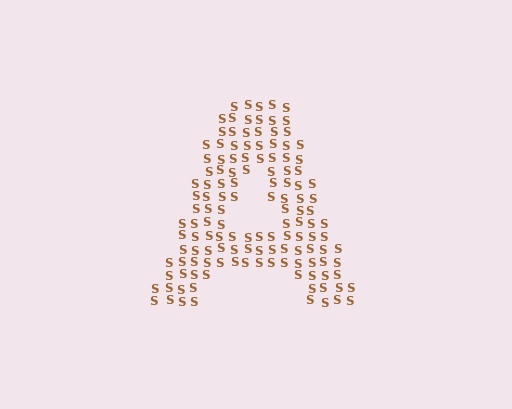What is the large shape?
The large shape is the letter A.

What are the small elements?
The small elements are letter S's.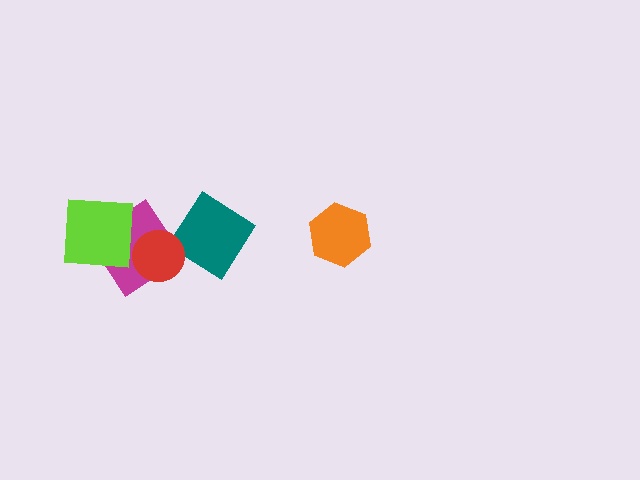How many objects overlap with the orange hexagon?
0 objects overlap with the orange hexagon.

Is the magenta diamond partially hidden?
Yes, it is partially covered by another shape.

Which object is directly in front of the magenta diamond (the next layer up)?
The lime square is directly in front of the magenta diamond.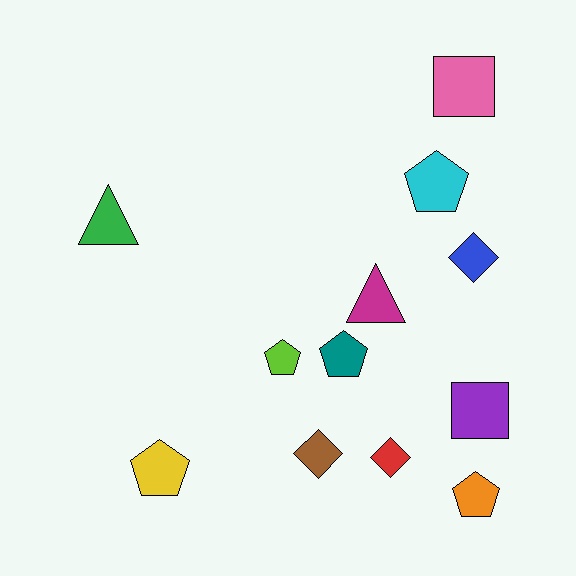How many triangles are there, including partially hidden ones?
There are 2 triangles.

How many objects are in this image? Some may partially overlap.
There are 12 objects.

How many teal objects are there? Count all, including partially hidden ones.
There is 1 teal object.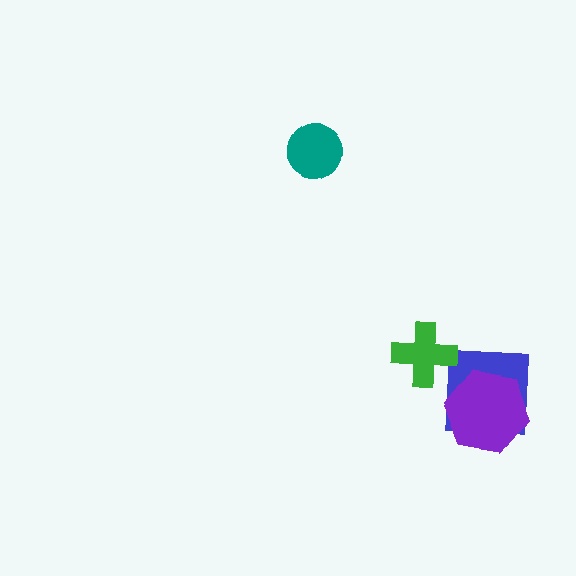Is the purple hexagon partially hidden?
No, no other shape covers it.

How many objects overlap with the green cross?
0 objects overlap with the green cross.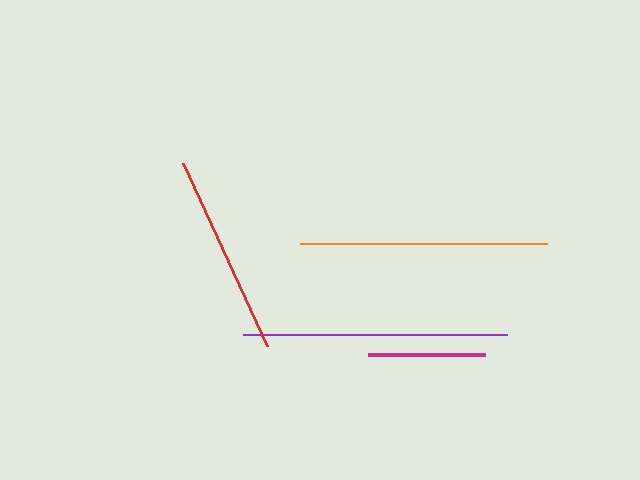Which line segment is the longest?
The purple line is the longest at approximately 264 pixels.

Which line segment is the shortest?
The magenta line is the shortest at approximately 117 pixels.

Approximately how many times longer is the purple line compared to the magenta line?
The purple line is approximately 2.3 times the length of the magenta line.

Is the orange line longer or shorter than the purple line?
The purple line is longer than the orange line.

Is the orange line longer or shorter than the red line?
The orange line is longer than the red line.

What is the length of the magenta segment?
The magenta segment is approximately 117 pixels long.